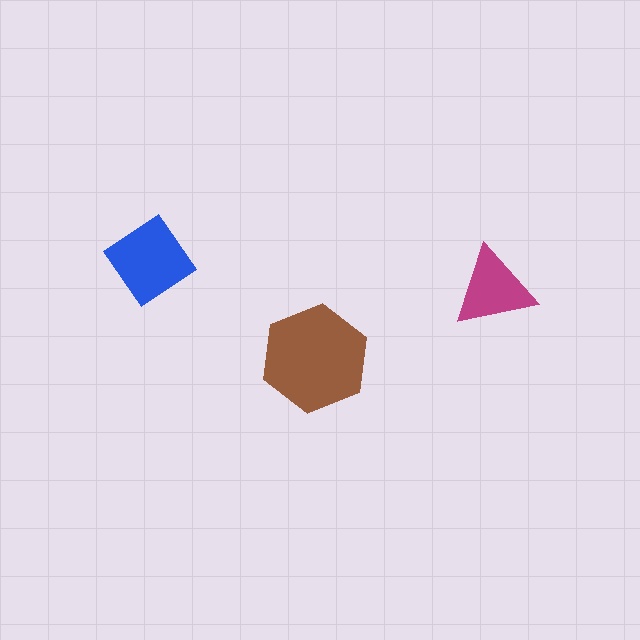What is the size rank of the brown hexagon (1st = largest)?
1st.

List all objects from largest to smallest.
The brown hexagon, the blue diamond, the magenta triangle.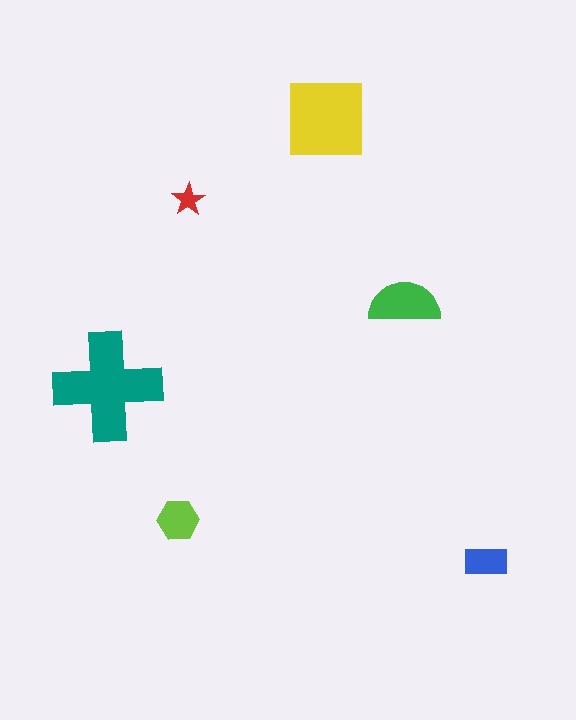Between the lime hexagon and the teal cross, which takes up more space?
The teal cross.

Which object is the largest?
The teal cross.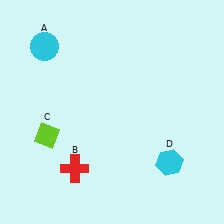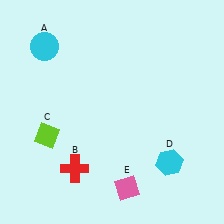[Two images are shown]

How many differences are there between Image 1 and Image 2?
There is 1 difference between the two images.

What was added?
A pink diamond (E) was added in Image 2.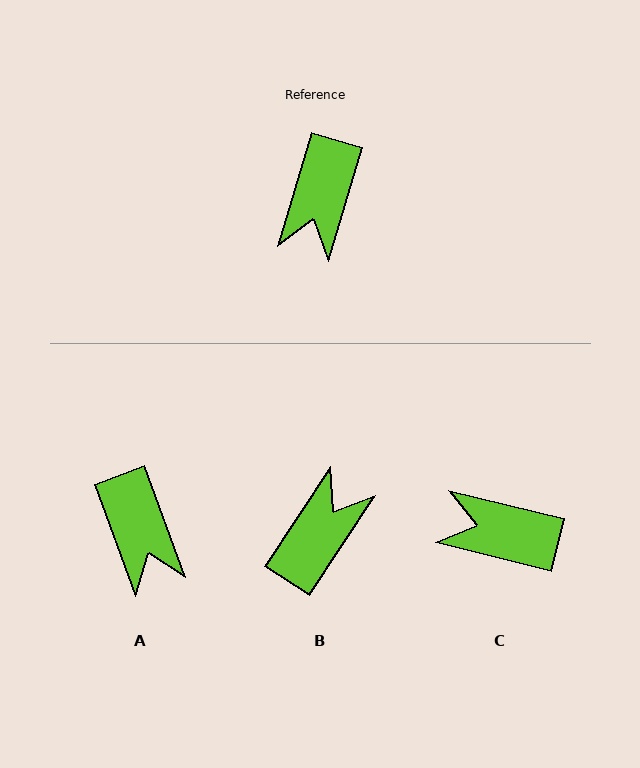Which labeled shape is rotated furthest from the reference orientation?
B, about 163 degrees away.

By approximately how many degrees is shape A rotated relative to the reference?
Approximately 37 degrees counter-clockwise.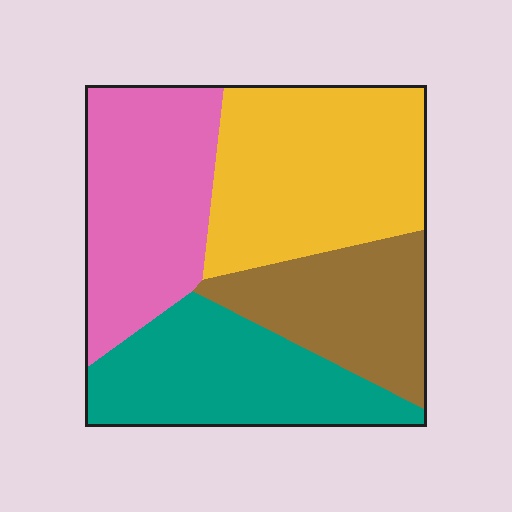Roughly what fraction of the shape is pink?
Pink takes up about one quarter (1/4) of the shape.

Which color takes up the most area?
Yellow, at roughly 30%.